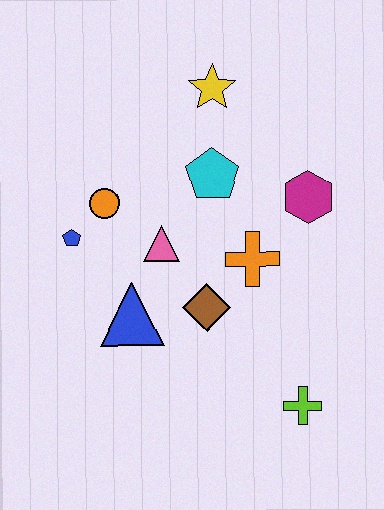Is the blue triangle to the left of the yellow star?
Yes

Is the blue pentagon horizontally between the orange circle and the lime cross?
No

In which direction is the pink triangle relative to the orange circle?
The pink triangle is to the right of the orange circle.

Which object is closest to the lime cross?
The brown diamond is closest to the lime cross.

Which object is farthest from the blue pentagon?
The lime cross is farthest from the blue pentagon.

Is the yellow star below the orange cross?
No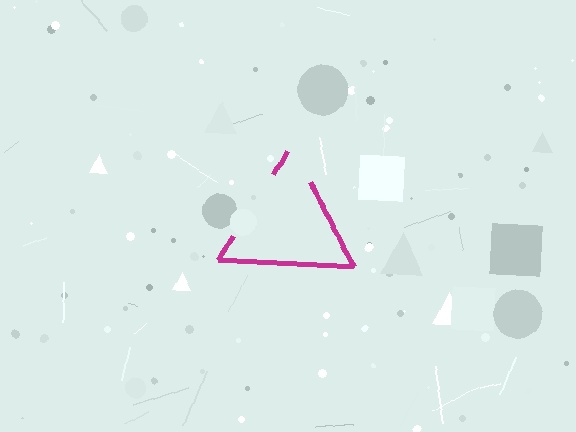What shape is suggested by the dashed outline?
The dashed outline suggests a triangle.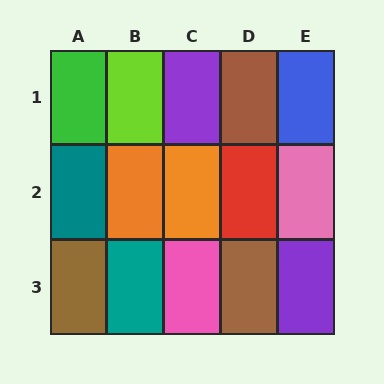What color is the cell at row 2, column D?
Red.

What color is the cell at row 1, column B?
Lime.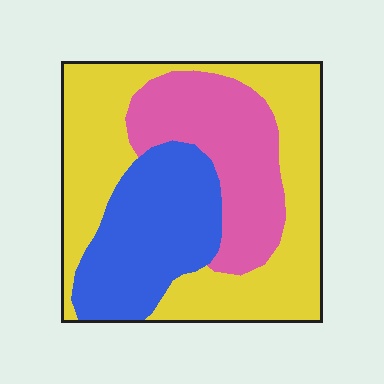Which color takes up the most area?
Yellow, at roughly 50%.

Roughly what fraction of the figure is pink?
Pink takes up about one quarter (1/4) of the figure.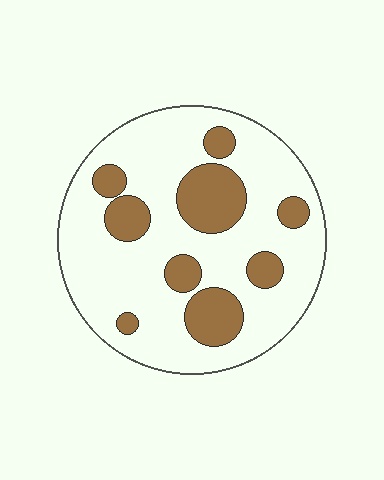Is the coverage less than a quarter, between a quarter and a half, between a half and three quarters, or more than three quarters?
Less than a quarter.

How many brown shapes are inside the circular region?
9.